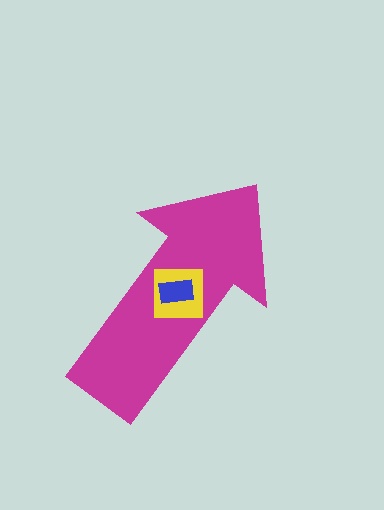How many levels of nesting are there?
3.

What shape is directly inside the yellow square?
The blue rectangle.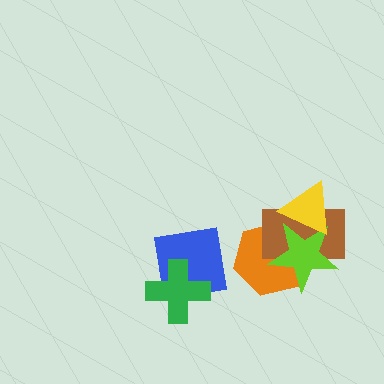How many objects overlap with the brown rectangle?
3 objects overlap with the brown rectangle.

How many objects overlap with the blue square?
1 object overlaps with the blue square.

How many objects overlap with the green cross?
1 object overlaps with the green cross.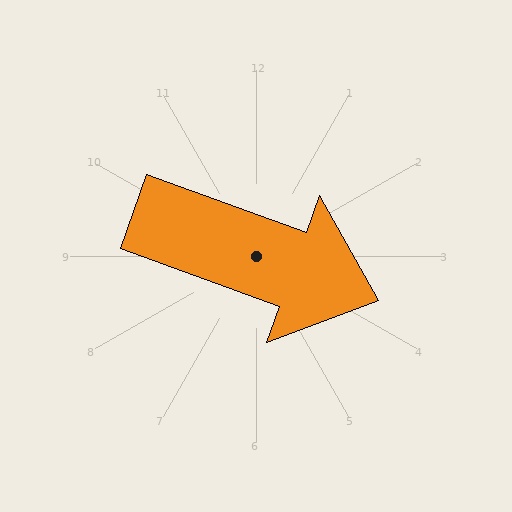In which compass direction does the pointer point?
East.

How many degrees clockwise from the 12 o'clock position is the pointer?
Approximately 110 degrees.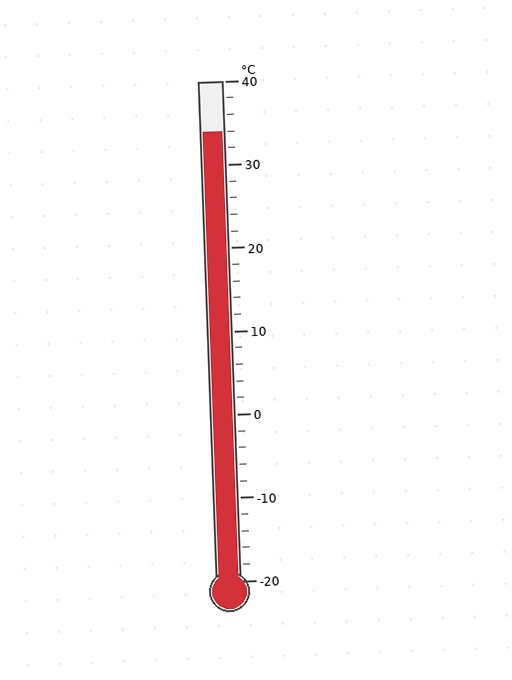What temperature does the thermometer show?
The thermometer shows approximately 34°C.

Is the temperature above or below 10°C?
The temperature is above 10°C.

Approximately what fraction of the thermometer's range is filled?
The thermometer is filled to approximately 90% of its range.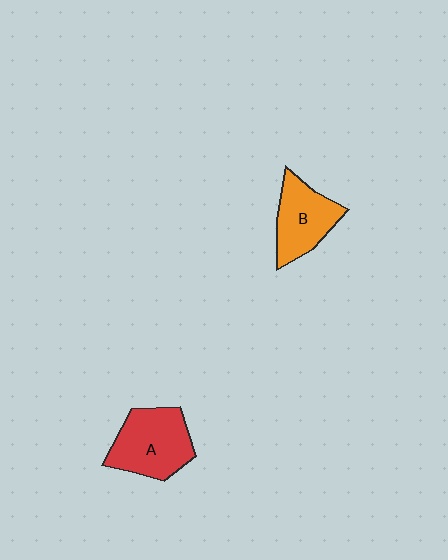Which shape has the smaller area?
Shape B (orange).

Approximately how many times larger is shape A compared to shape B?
Approximately 1.2 times.